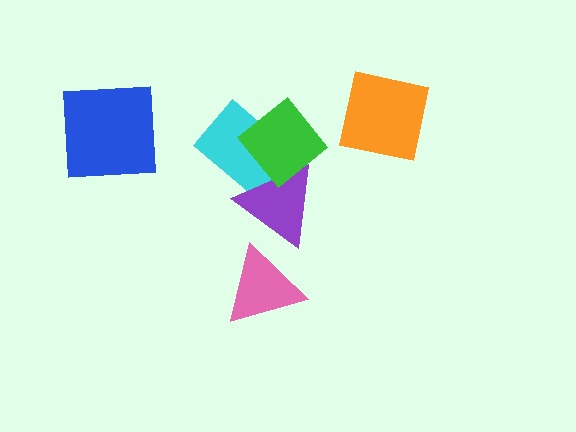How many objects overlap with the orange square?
0 objects overlap with the orange square.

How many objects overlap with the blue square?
0 objects overlap with the blue square.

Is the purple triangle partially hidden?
Yes, it is partially covered by another shape.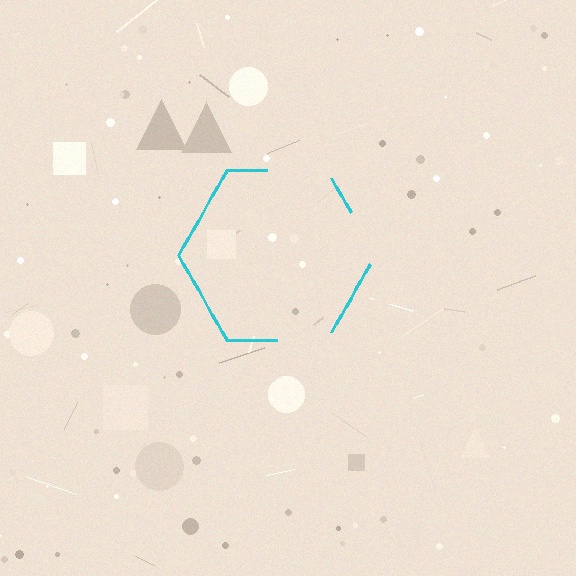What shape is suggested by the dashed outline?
The dashed outline suggests a hexagon.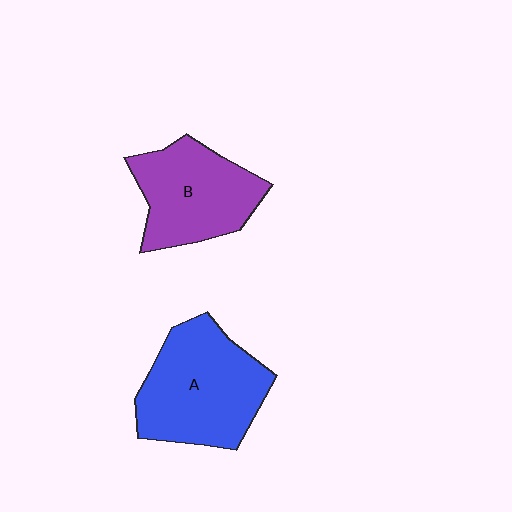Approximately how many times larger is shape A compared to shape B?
Approximately 1.2 times.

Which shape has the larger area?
Shape A (blue).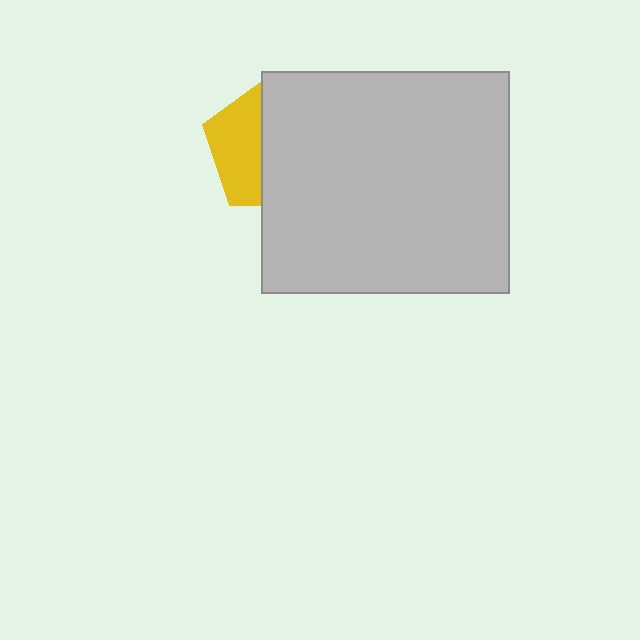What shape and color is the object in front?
The object in front is a light gray rectangle.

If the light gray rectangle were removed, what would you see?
You would see the complete yellow pentagon.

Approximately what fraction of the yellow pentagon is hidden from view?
Roughly 61% of the yellow pentagon is hidden behind the light gray rectangle.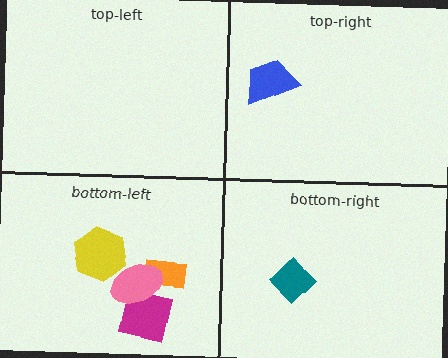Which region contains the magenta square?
The bottom-left region.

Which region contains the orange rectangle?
The bottom-left region.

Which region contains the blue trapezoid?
The top-right region.